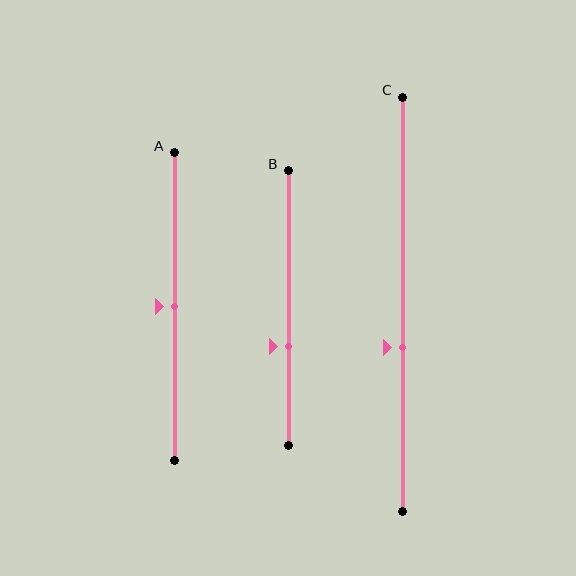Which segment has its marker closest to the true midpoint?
Segment A has its marker closest to the true midpoint.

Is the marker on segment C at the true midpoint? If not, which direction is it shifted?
No, the marker on segment C is shifted downward by about 10% of the segment length.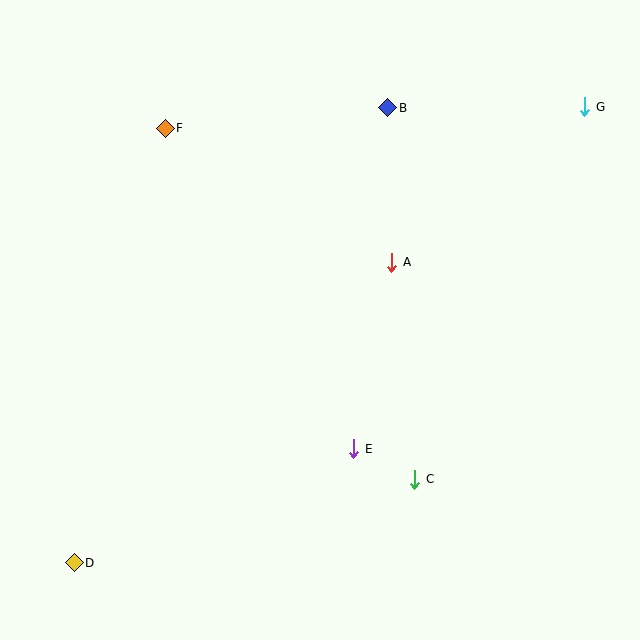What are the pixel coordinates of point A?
Point A is at (392, 262).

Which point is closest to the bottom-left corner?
Point D is closest to the bottom-left corner.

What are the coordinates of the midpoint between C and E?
The midpoint between C and E is at (384, 464).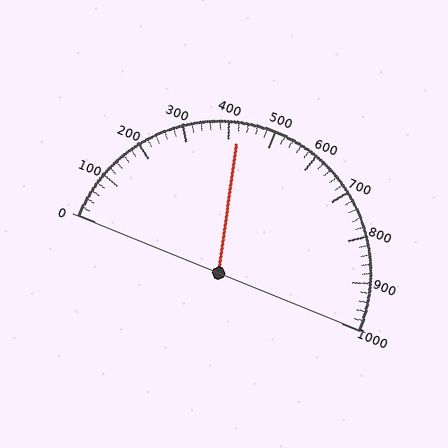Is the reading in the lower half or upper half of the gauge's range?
The reading is in the lower half of the range (0 to 1000).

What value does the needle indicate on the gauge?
The needle indicates approximately 420.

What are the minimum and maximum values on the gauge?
The gauge ranges from 0 to 1000.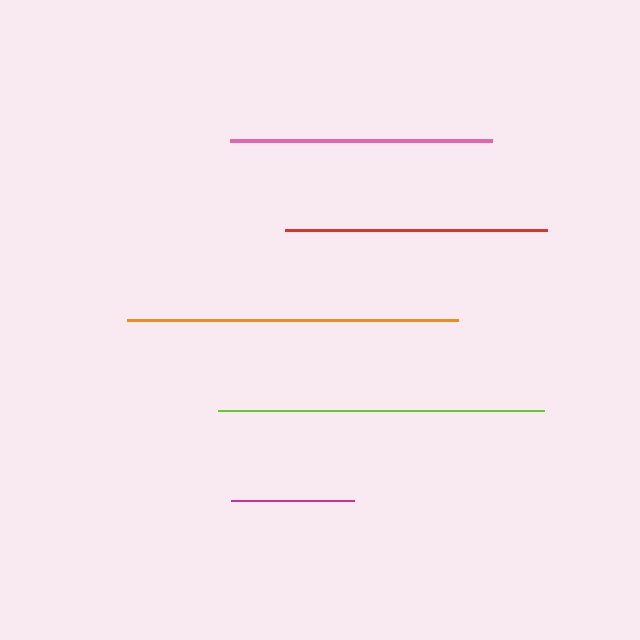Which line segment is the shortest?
The magenta line is the shortest at approximately 123 pixels.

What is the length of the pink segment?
The pink segment is approximately 263 pixels long.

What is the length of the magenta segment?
The magenta segment is approximately 123 pixels long.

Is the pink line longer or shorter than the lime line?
The lime line is longer than the pink line.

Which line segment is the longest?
The orange line is the longest at approximately 331 pixels.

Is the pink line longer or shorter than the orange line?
The orange line is longer than the pink line.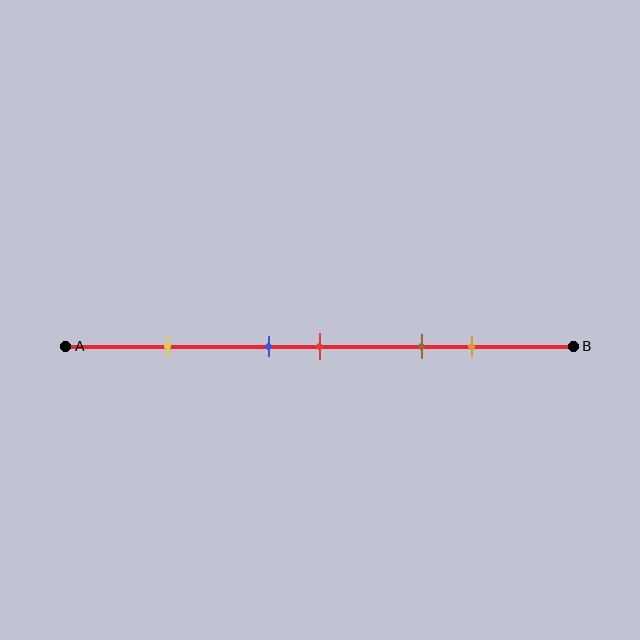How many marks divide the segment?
There are 5 marks dividing the segment.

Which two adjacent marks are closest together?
The blue and red marks are the closest adjacent pair.